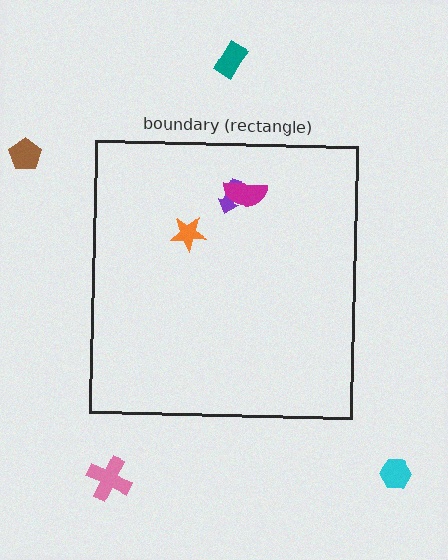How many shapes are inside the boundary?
3 inside, 4 outside.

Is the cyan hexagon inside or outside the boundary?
Outside.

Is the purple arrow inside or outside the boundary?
Inside.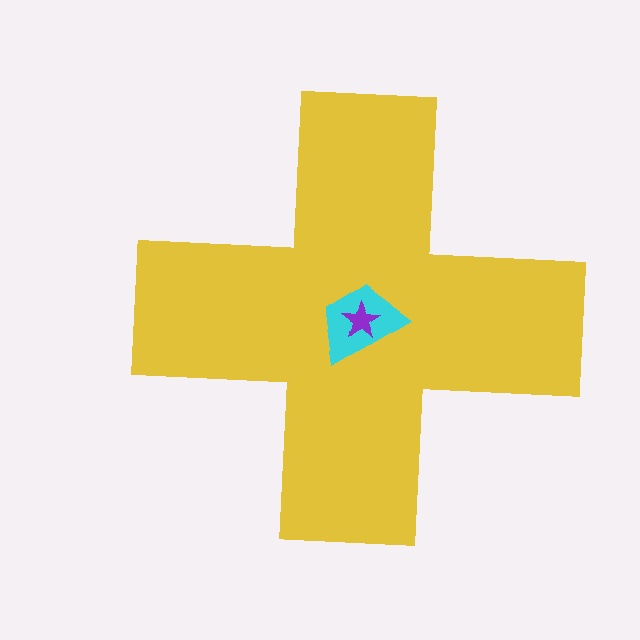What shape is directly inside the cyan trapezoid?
The purple star.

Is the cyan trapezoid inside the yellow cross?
Yes.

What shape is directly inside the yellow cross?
The cyan trapezoid.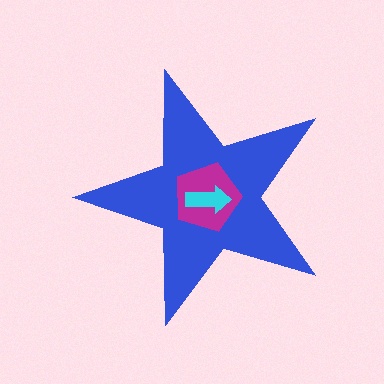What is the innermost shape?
The cyan arrow.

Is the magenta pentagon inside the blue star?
Yes.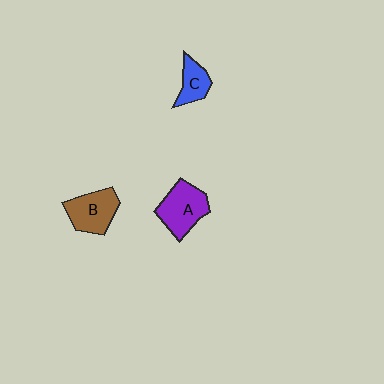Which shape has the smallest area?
Shape C (blue).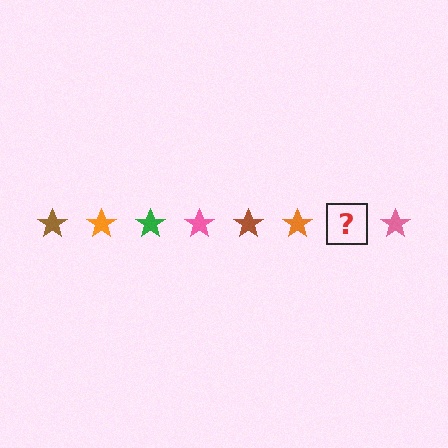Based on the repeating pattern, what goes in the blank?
The blank should be a green star.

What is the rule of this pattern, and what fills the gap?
The rule is that the pattern cycles through brown, orange, green, pink stars. The gap should be filled with a green star.